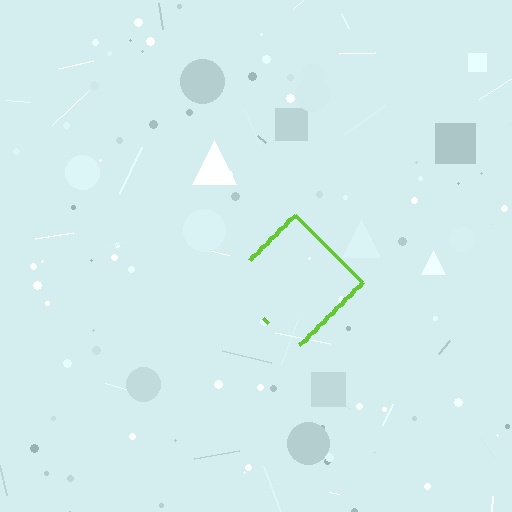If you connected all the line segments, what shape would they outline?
They would outline a diamond.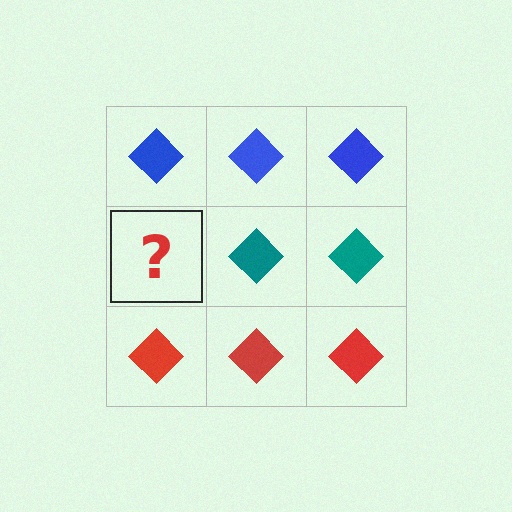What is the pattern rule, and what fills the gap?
The rule is that each row has a consistent color. The gap should be filled with a teal diamond.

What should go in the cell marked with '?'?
The missing cell should contain a teal diamond.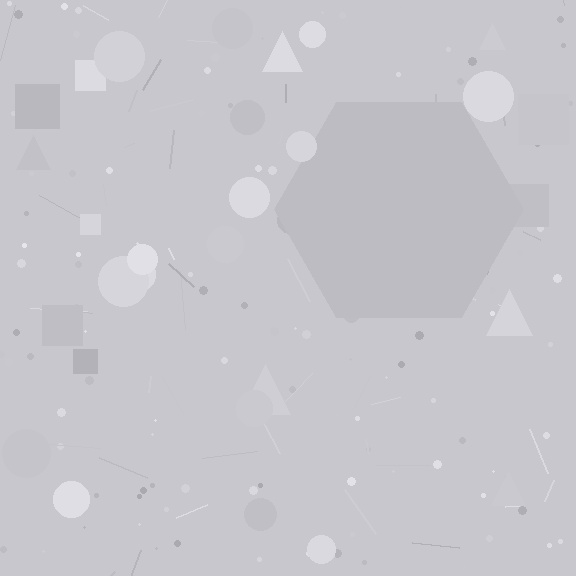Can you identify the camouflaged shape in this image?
The camouflaged shape is a hexagon.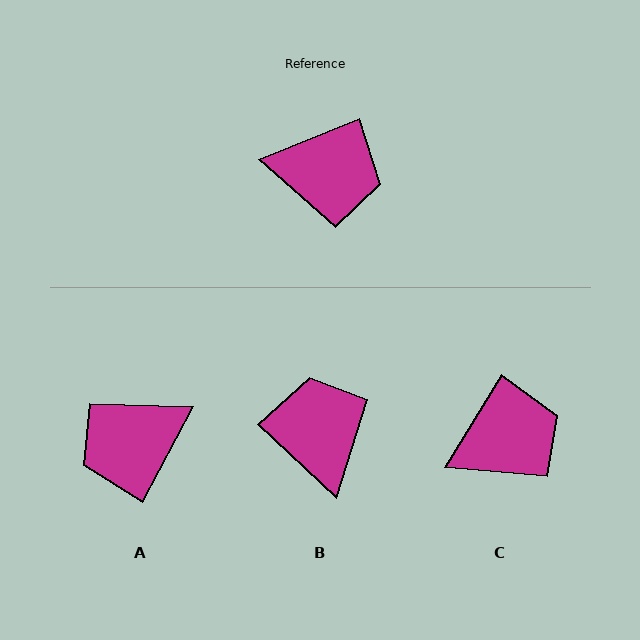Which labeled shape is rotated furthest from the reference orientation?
A, about 140 degrees away.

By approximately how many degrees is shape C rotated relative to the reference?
Approximately 36 degrees counter-clockwise.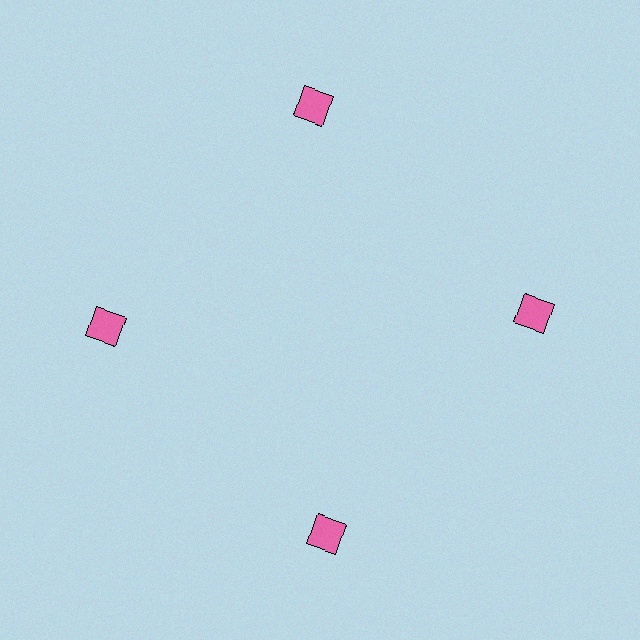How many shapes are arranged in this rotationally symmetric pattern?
There are 4 shapes, arranged in 4 groups of 1.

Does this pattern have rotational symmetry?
Yes, this pattern has 4-fold rotational symmetry. It looks the same after rotating 90 degrees around the center.